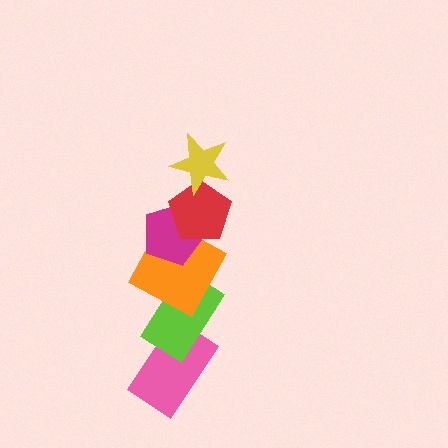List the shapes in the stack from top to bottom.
From top to bottom: the yellow star, the red pentagon, the magenta pentagon, the orange square, the lime rectangle, the pink rectangle.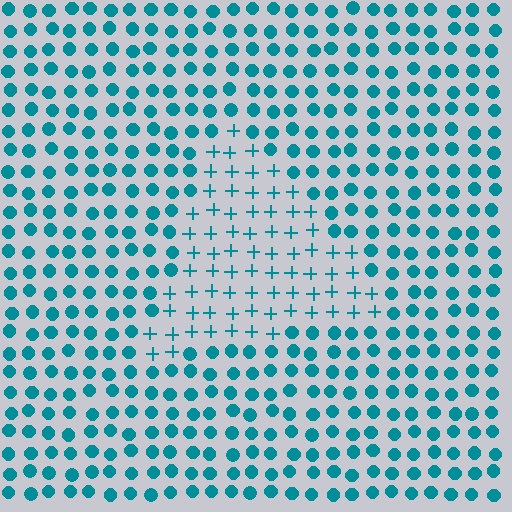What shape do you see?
I see a triangle.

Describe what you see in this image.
The image is filled with small teal elements arranged in a uniform grid. A triangle-shaped region contains plus signs, while the surrounding area contains circles. The boundary is defined purely by the change in element shape.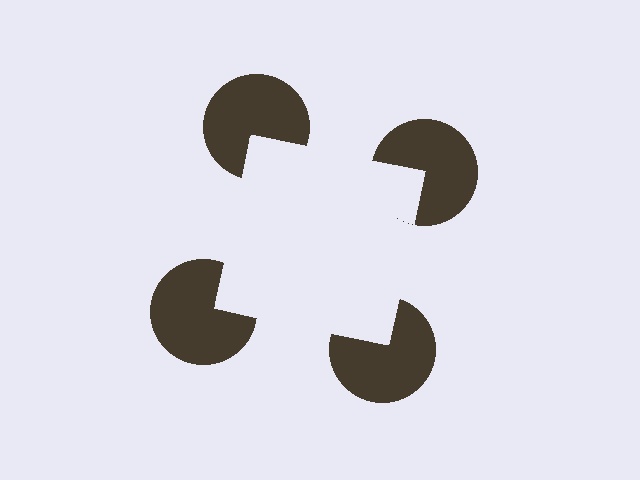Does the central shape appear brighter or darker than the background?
It typically appears slightly brighter than the background, even though no actual brightness change is drawn.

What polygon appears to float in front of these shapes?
An illusory square — its edges are inferred from the aligned wedge cuts in the pac-man discs, not physically drawn.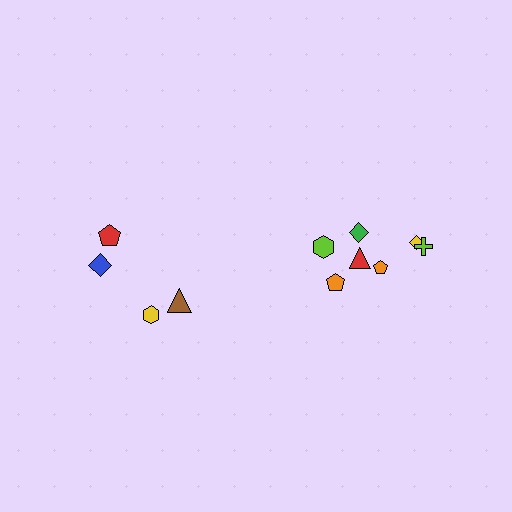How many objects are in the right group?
There are 7 objects.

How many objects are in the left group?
There are 4 objects.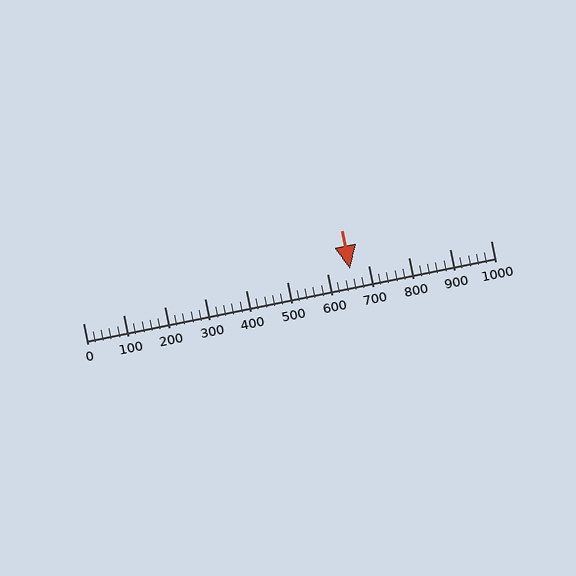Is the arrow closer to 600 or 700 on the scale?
The arrow is closer to 700.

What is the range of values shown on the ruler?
The ruler shows values from 0 to 1000.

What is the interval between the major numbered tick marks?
The major tick marks are spaced 100 units apart.